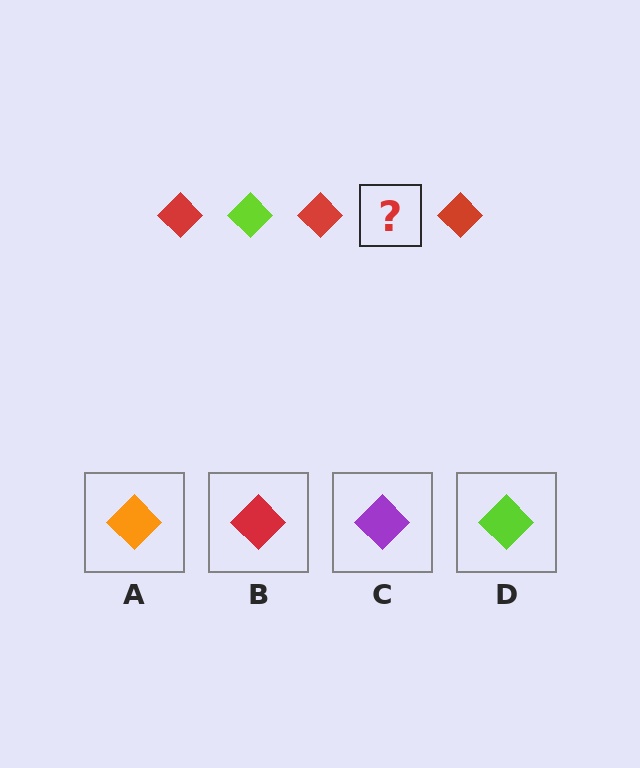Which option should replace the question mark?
Option D.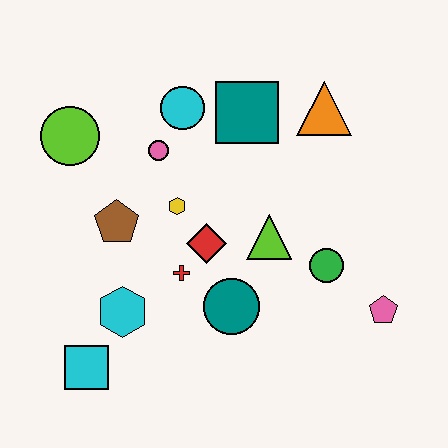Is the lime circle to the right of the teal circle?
No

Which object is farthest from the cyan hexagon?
The orange triangle is farthest from the cyan hexagon.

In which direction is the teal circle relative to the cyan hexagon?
The teal circle is to the right of the cyan hexagon.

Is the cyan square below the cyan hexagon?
Yes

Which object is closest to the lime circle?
The pink circle is closest to the lime circle.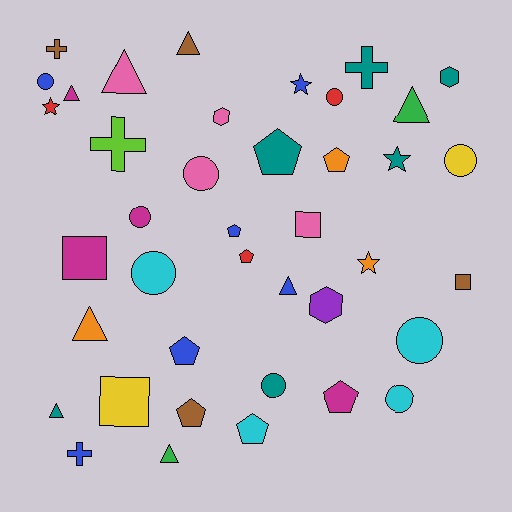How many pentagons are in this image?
There are 8 pentagons.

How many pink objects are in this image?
There are 4 pink objects.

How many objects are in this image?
There are 40 objects.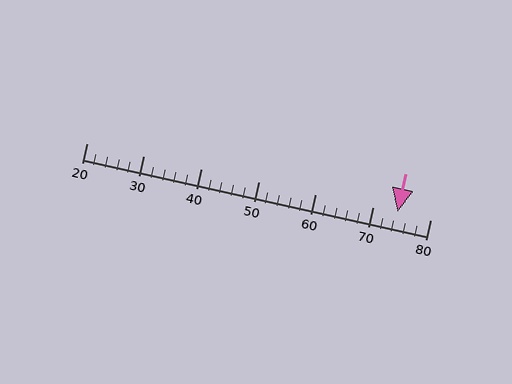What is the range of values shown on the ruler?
The ruler shows values from 20 to 80.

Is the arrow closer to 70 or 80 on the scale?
The arrow is closer to 70.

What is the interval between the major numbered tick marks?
The major tick marks are spaced 10 units apart.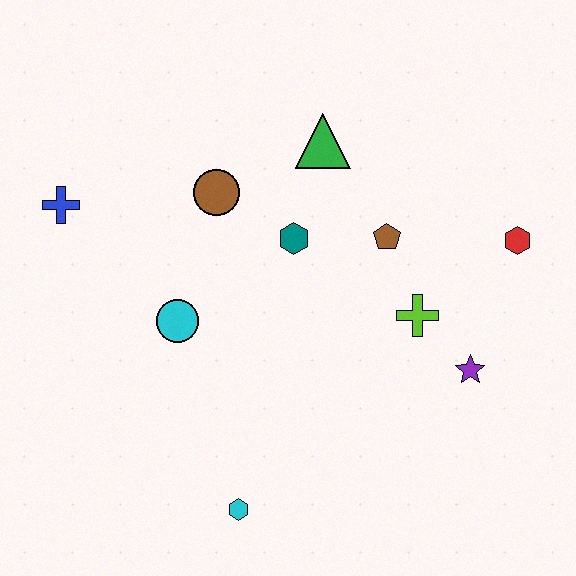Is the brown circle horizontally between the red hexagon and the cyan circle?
Yes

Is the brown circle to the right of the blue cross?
Yes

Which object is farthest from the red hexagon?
The blue cross is farthest from the red hexagon.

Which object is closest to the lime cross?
The purple star is closest to the lime cross.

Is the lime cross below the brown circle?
Yes